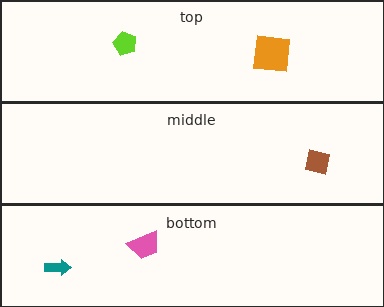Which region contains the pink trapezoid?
The bottom region.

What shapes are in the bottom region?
The pink trapezoid, the teal arrow.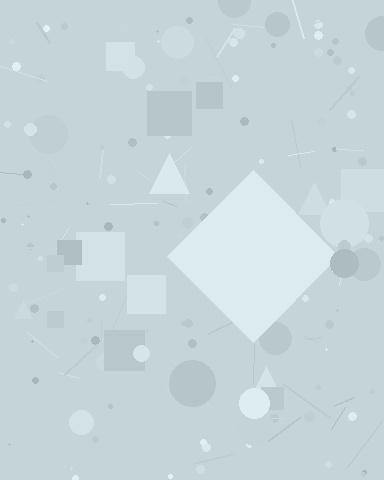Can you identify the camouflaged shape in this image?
The camouflaged shape is a diamond.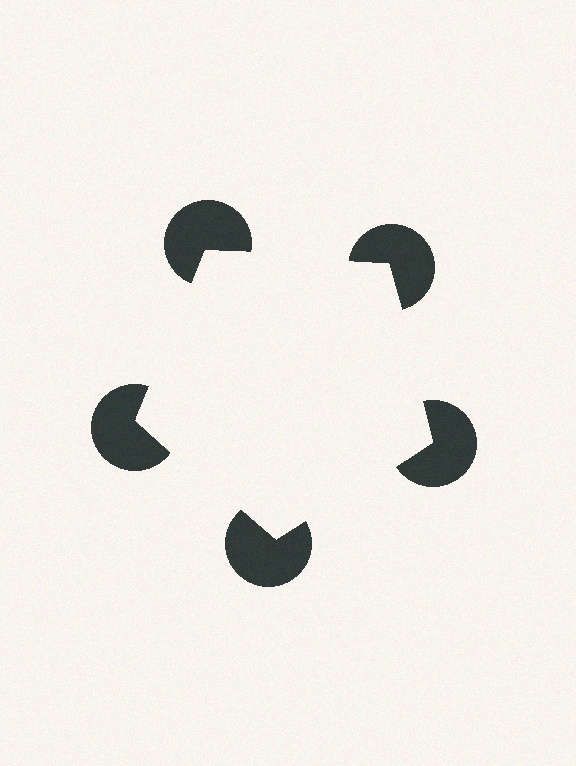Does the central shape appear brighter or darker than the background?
It typically appears slightly brighter than the background, even though no actual brightness change is drawn.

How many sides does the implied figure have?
5 sides.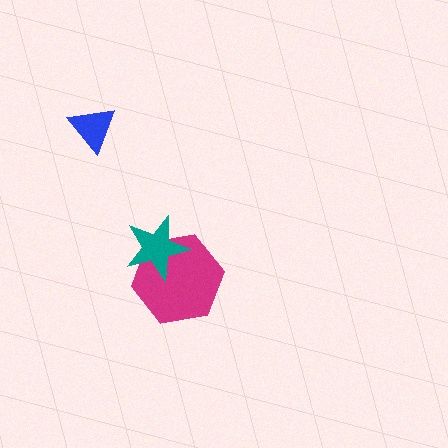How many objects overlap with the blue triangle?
0 objects overlap with the blue triangle.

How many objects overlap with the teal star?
1 object overlaps with the teal star.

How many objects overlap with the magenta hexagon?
1 object overlaps with the magenta hexagon.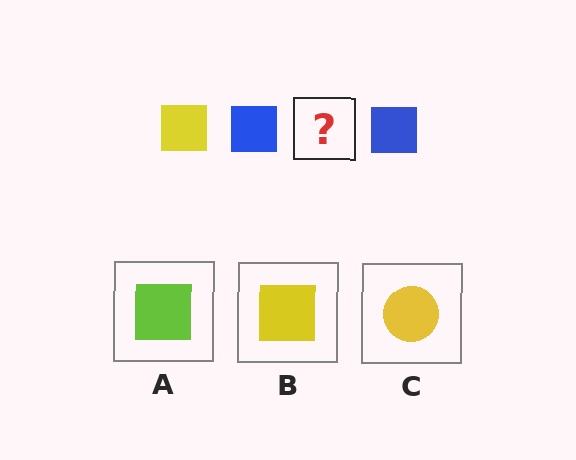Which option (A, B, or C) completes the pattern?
B.